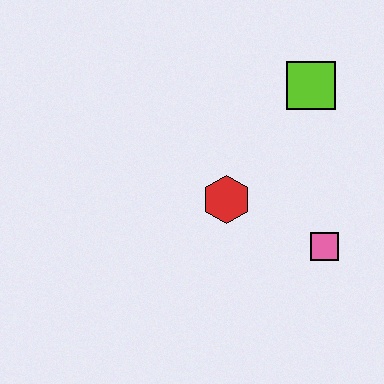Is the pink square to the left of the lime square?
No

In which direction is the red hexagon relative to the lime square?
The red hexagon is below the lime square.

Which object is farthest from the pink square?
The lime square is farthest from the pink square.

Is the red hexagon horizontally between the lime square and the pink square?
No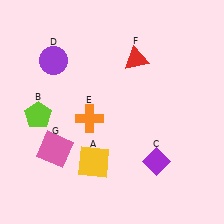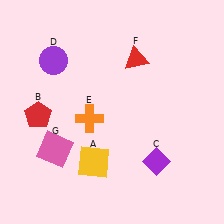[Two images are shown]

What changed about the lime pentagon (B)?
In Image 1, B is lime. In Image 2, it changed to red.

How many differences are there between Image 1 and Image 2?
There is 1 difference between the two images.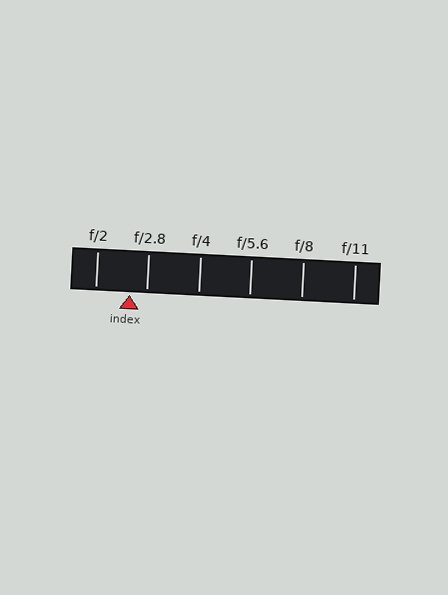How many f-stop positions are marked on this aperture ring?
There are 6 f-stop positions marked.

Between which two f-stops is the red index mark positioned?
The index mark is between f/2 and f/2.8.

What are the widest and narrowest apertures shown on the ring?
The widest aperture shown is f/2 and the narrowest is f/11.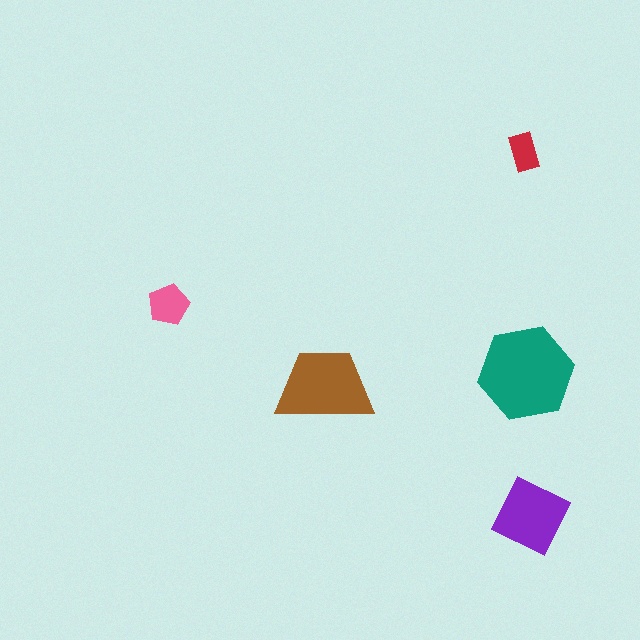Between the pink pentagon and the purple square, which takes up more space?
The purple square.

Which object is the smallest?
The red rectangle.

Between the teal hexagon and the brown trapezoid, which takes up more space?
The teal hexagon.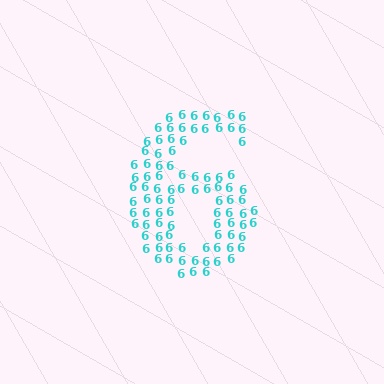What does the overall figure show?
The overall figure shows the digit 6.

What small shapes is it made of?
It is made of small digit 6's.